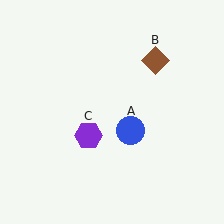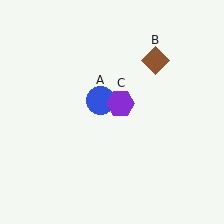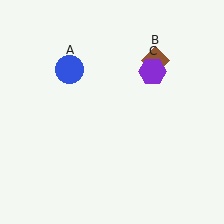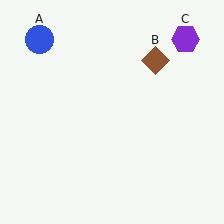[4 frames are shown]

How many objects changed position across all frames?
2 objects changed position: blue circle (object A), purple hexagon (object C).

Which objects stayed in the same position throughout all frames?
Brown diamond (object B) remained stationary.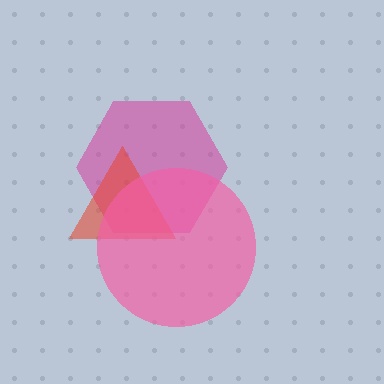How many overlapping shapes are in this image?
There are 3 overlapping shapes in the image.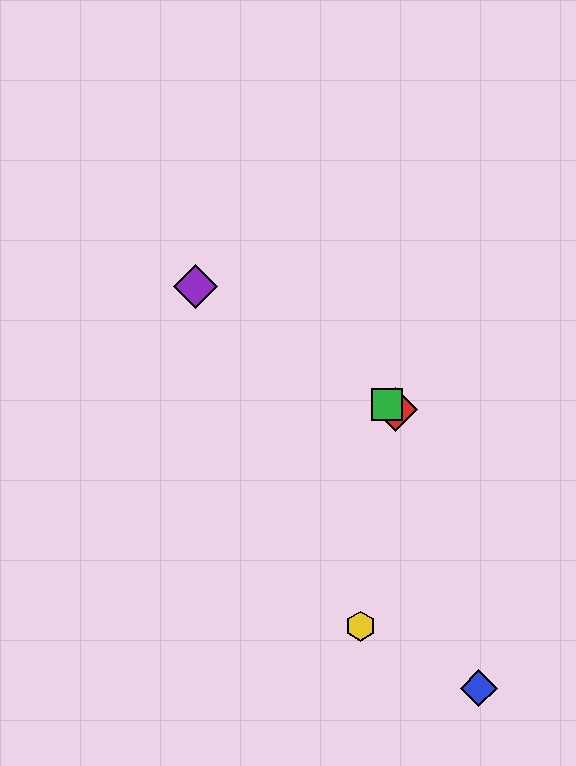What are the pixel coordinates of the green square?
The green square is at (387, 404).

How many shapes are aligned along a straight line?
3 shapes (the red diamond, the green square, the purple diamond) are aligned along a straight line.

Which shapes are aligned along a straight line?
The red diamond, the green square, the purple diamond are aligned along a straight line.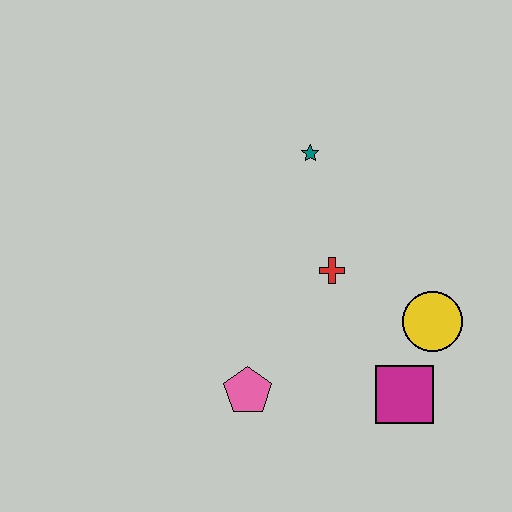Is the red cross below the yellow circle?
No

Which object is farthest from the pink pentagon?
The teal star is farthest from the pink pentagon.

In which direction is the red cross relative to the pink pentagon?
The red cross is above the pink pentagon.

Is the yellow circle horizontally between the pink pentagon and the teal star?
No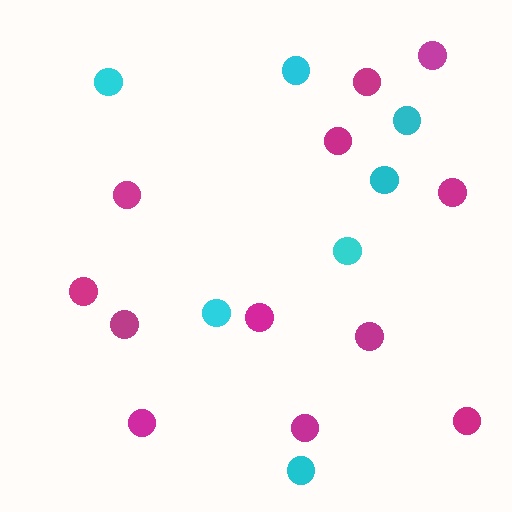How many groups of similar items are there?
There are 2 groups: one group of magenta circles (12) and one group of cyan circles (7).